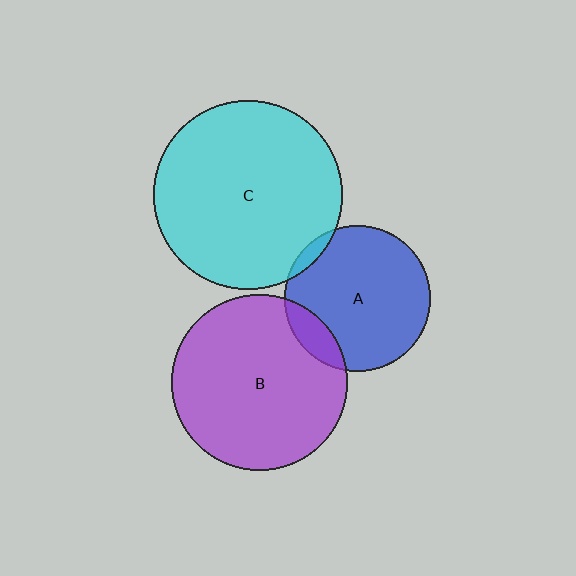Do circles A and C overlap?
Yes.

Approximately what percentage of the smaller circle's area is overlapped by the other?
Approximately 5%.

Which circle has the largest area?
Circle C (cyan).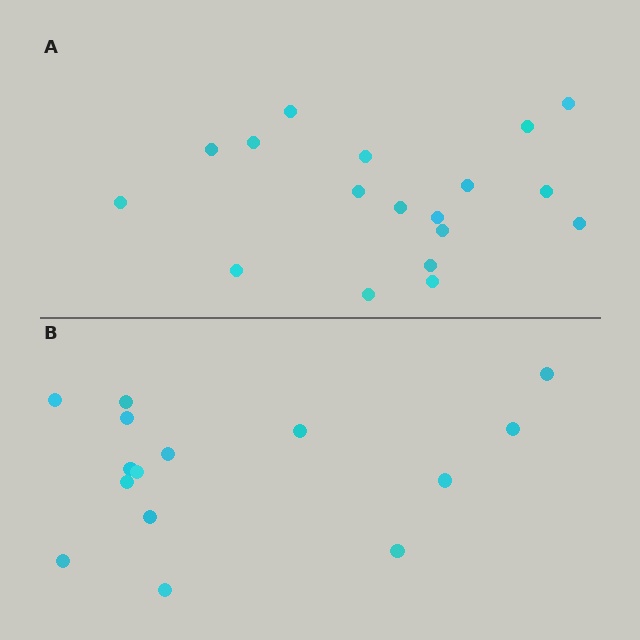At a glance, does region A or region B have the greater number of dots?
Region A (the top region) has more dots.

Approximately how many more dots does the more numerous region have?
Region A has just a few more — roughly 2 or 3 more dots than region B.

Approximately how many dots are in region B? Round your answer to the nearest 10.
About 20 dots. (The exact count is 15, which rounds to 20.)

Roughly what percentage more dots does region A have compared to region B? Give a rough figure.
About 20% more.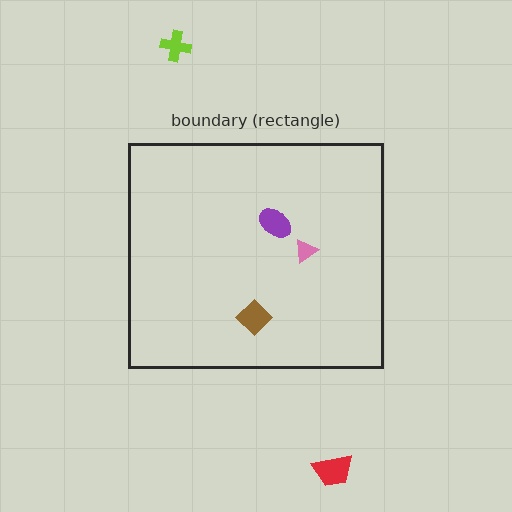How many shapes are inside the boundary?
3 inside, 2 outside.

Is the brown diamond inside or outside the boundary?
Inside.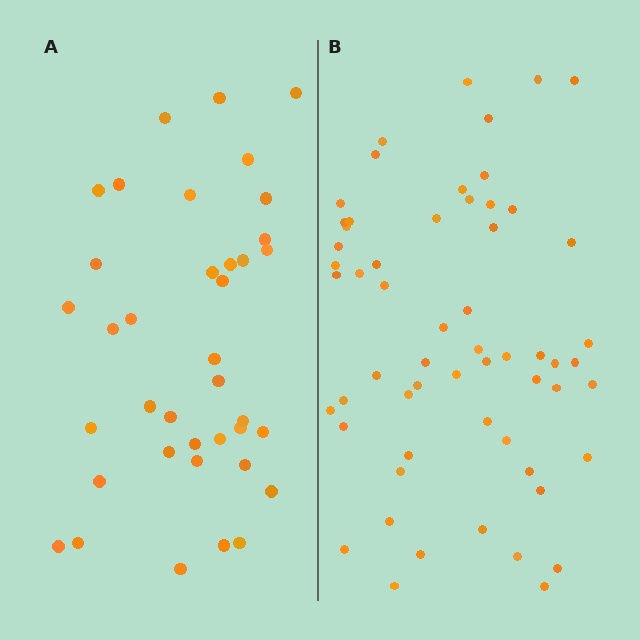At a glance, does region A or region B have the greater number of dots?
Region B (the right region) has more dots.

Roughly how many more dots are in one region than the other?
Region B has approximately 20 more dots than region A.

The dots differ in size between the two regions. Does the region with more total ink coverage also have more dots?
No. Region A has more total ink coverage because its dots are larger, but region B actually contains more individual dots. Total area can be misleading — the number of items is what matters here.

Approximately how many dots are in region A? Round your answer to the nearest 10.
About 40 dots. (The exact count is 38, which rounds to 40.)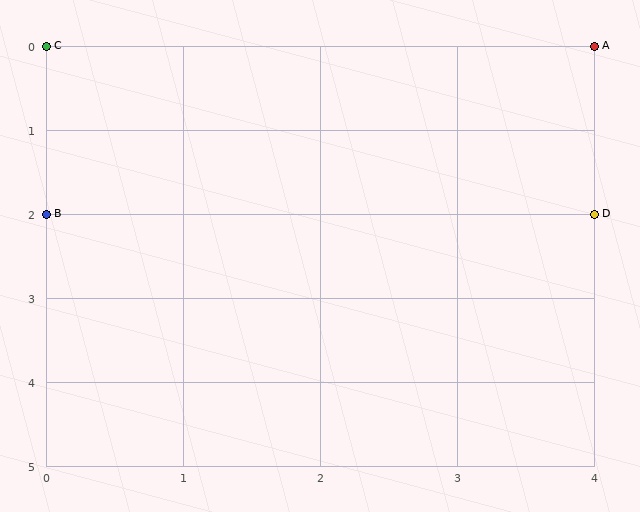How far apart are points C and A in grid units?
Points C and A are 4 columns apart.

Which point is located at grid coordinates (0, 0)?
Point C is at (0, 0).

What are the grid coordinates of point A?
Point A is at grid coordinates (4, 0).